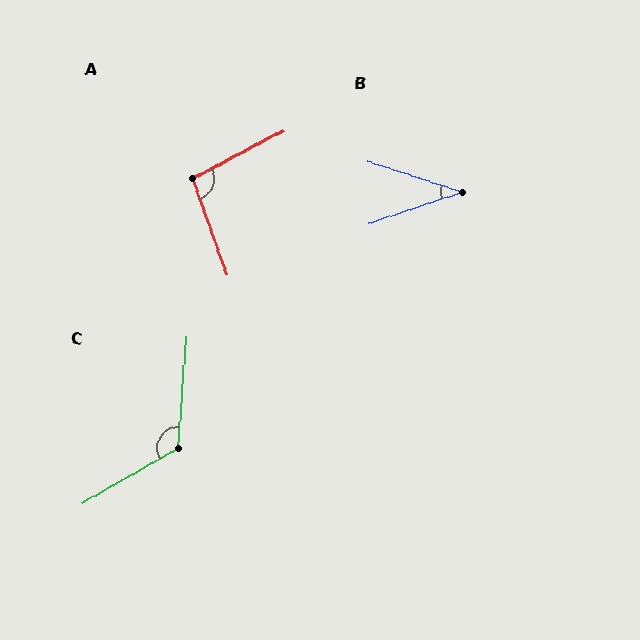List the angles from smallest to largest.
B (37°), A (98°), C (124°).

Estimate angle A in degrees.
Approximately 98 degrees.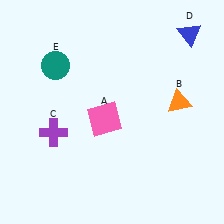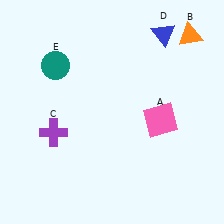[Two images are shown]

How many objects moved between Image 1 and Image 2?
3 objects moved between the two images.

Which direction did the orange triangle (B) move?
The orange triangle (B) moved up.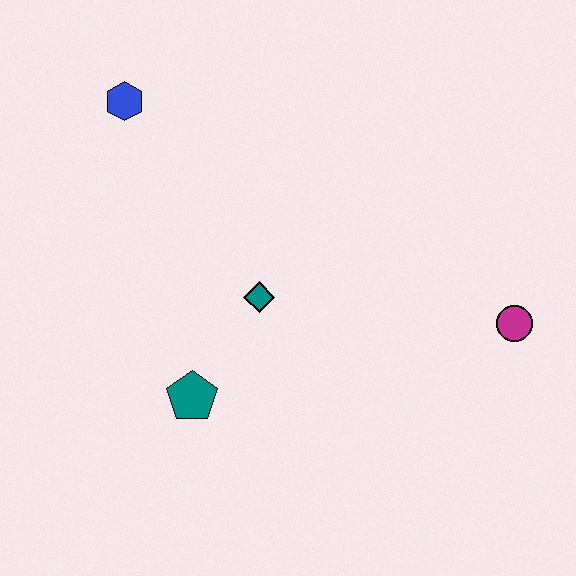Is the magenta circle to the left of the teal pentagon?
No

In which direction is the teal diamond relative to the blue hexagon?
The teal diamond is below the blue hexagon.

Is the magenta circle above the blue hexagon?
No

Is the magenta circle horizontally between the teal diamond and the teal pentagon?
No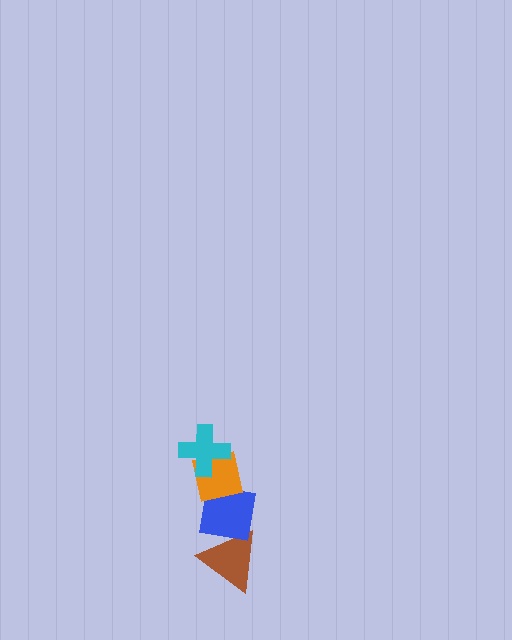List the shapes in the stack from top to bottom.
From top to bottom: the cyan cross, the orange square, the blue square, the brown triangle.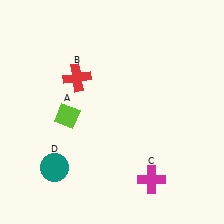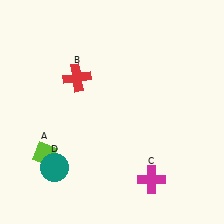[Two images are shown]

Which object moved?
The lime diamond (A) moved down.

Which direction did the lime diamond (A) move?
The lime diamond (A) moved down.